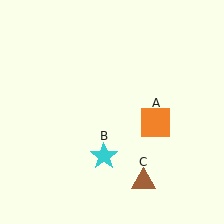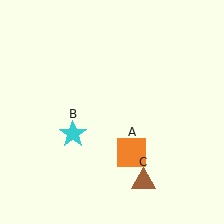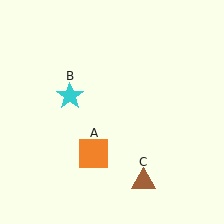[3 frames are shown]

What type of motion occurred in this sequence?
The orange square (object A), cyan star (object B) rotated clockwise around the center of the scene.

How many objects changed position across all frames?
2 objects changed position: orange square (object A), cyan star (object B).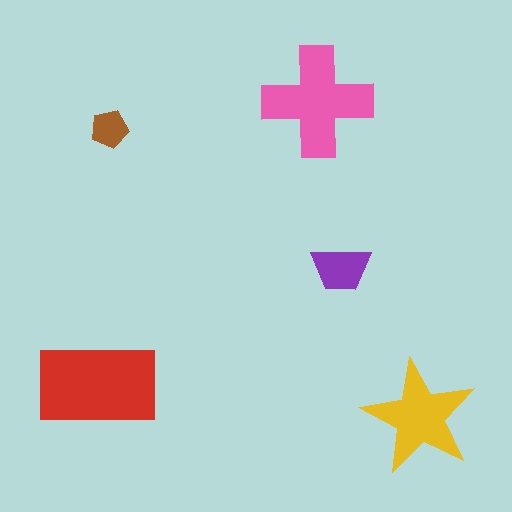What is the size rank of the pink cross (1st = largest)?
2nd.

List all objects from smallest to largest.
The brown pentagon, the purple trapezoid, the yellow star, the pink cross, the red rectangle.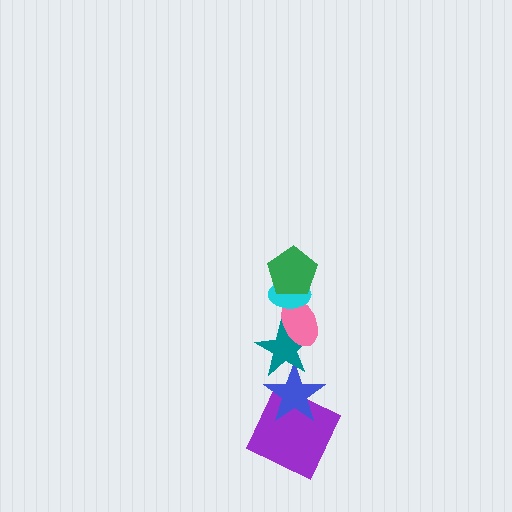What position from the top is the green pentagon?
The green pentagon is 1st from the top.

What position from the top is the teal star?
The teal star is 4th from the top.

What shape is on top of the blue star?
The teal star is on top of the blue star.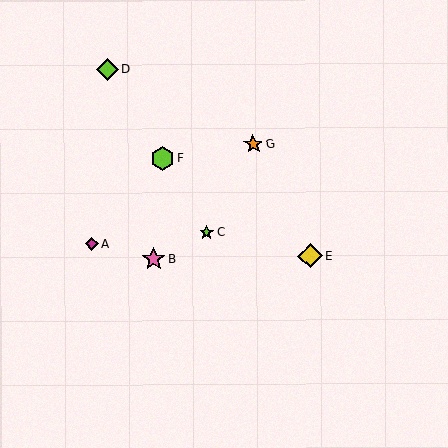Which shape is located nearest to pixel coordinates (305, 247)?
The yellow diamond (labeled E) at (310, 256) is nearest to that location.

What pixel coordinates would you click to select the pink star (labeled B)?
Click at (154, 259) to select the pink star B.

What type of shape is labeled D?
Shape D is a lime diamond.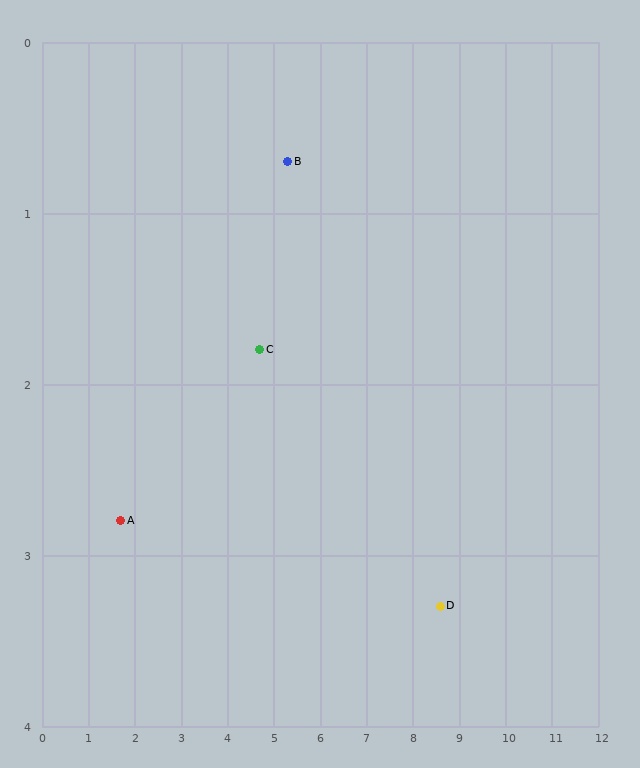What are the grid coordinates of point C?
Point C is at approximately (4.7, 1.8).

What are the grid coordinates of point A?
Point A is at approximately (1.7, 2.8).